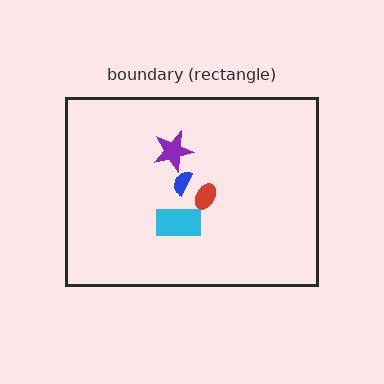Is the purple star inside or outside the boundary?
Inside.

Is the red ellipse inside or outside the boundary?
Inside.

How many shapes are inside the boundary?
4 inside, 0 outside.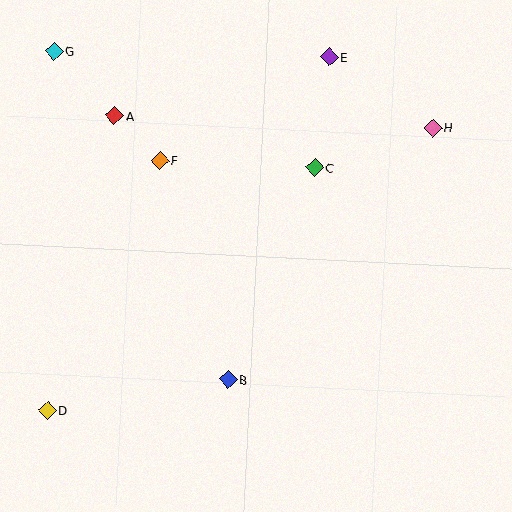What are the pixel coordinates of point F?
Point F is at (160, 161).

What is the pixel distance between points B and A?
The distance between B and A is 287 pixels.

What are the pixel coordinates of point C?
Point C is at (315, 168).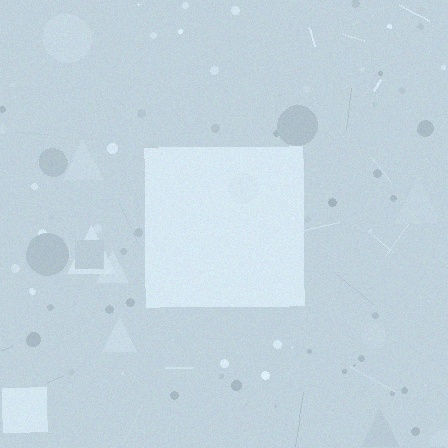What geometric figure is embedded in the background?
A square is embedded in the background.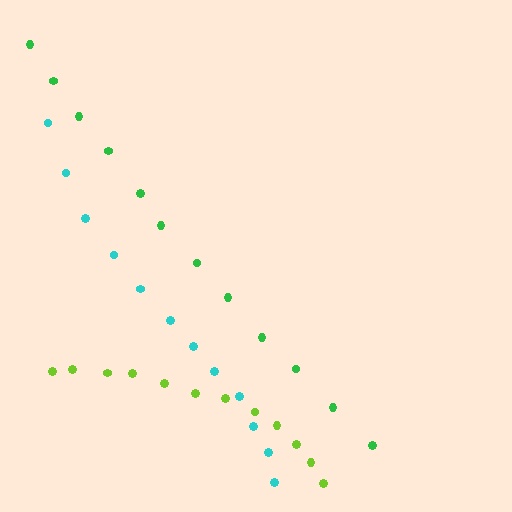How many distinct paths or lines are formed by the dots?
There are 3 distinct paths.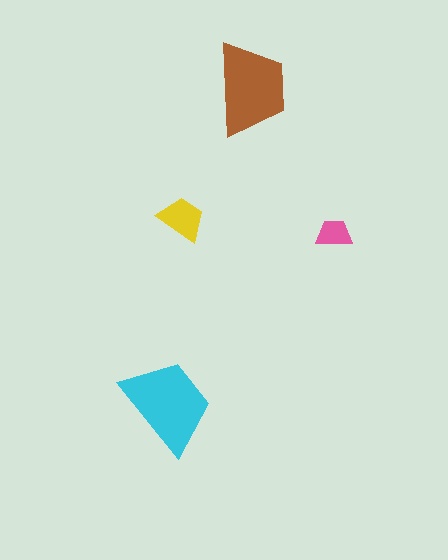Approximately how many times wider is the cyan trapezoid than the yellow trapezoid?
About 2 times wider.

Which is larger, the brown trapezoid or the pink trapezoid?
The brown one.